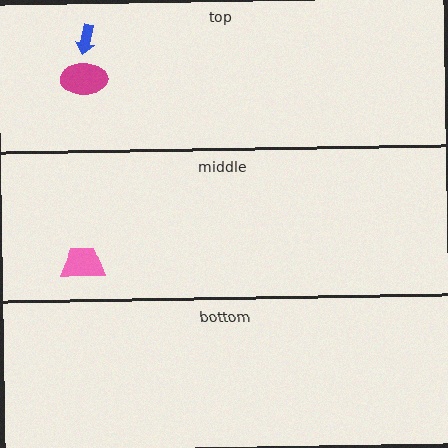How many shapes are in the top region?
2.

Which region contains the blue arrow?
The top region.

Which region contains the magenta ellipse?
The top region.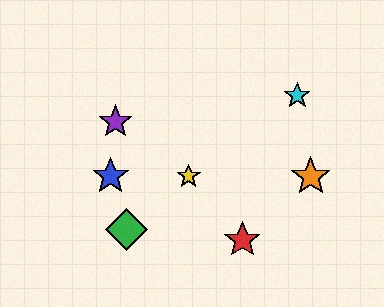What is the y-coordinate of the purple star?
The purple star is at y≈122.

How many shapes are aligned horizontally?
3 shapes (the blue star, the yellow star, the orange star) are aligned horizontally.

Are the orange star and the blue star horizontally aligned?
Yes, both are at y≈176.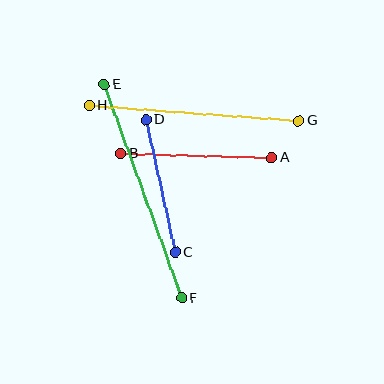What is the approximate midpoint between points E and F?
The midpoint is at approximately (143, 191) pixels.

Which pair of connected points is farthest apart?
Points E and F are farthest apart.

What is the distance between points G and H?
The distance is approximately 210 pixels.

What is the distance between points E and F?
The distance is approximately 227 pixels.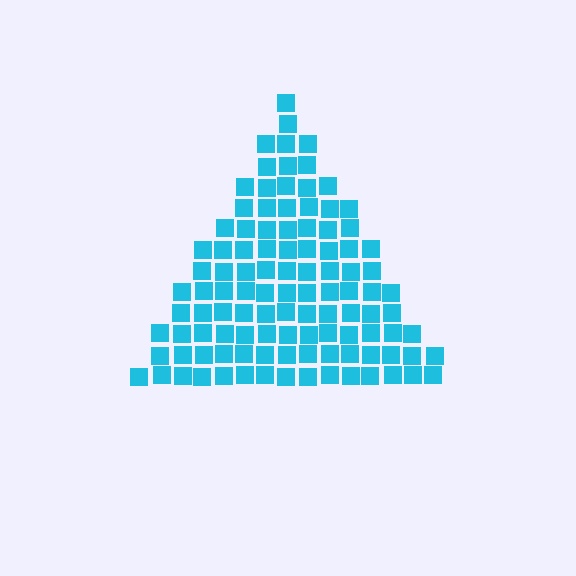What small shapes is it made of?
It is made of small squares.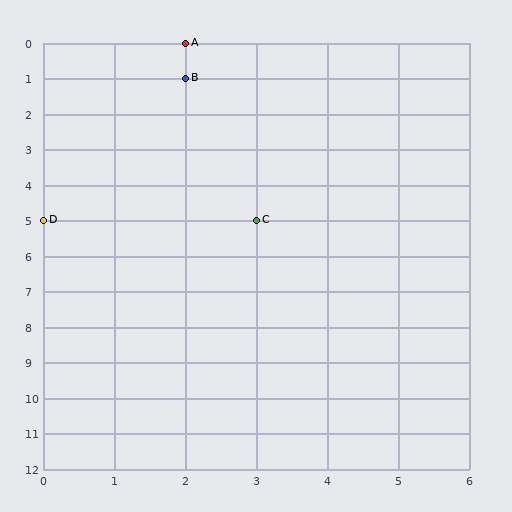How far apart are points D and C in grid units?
Points D and C are 3 columns apart.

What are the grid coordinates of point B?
Point B is at grid coordinates (2, 1).